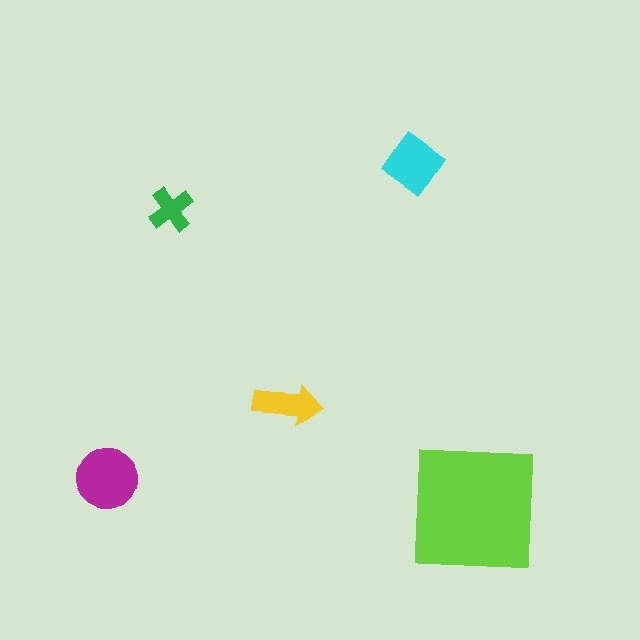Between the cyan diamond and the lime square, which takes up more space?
The lime square.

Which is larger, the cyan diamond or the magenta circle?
The magenta circle.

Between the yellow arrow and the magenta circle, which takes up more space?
The magenta circle.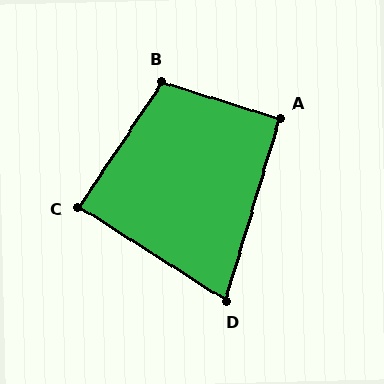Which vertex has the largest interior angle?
B, at approximately 106 degrees.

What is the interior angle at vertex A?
Approximately 91 degrees (approximately right).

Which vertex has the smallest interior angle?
D, at approximately 74 degrees.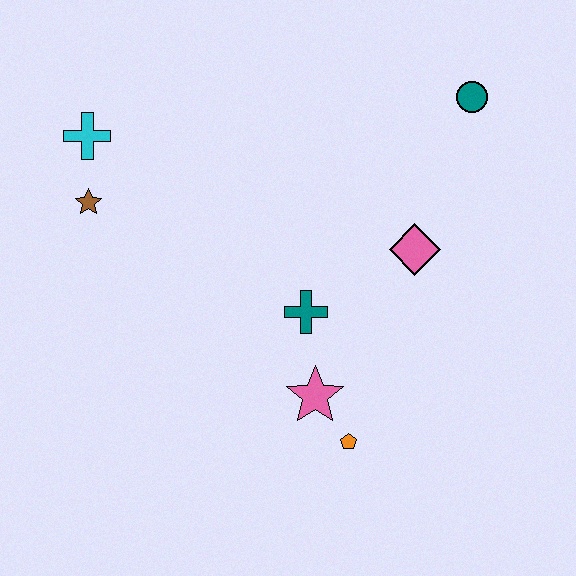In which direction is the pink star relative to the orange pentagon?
The pink star is above the orange pentagon.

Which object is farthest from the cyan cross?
The orange pentagon is farthest from the cyan cross.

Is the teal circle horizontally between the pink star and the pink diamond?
No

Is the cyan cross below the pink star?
No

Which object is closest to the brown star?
The cyan cross is closest to the brown star.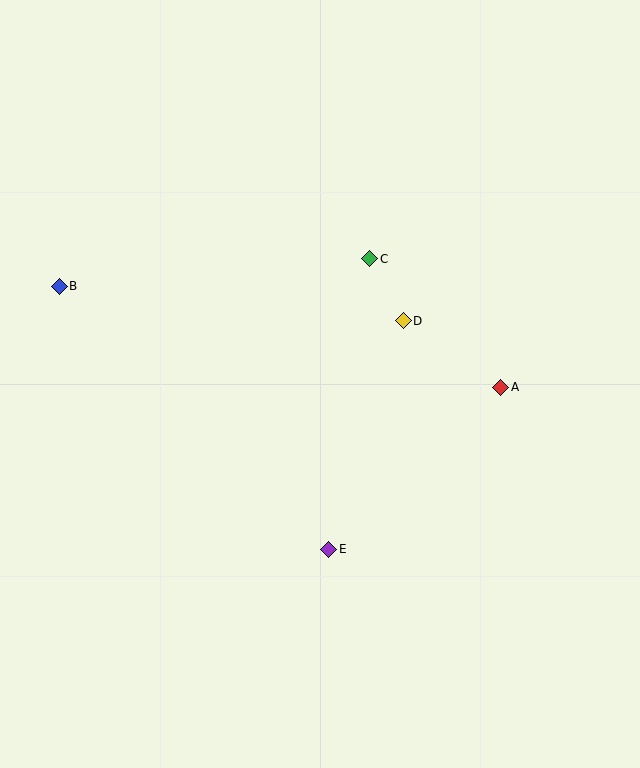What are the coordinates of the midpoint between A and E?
The midpoint between A and E is at (415, 468).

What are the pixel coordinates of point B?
Point B is at (59, 286).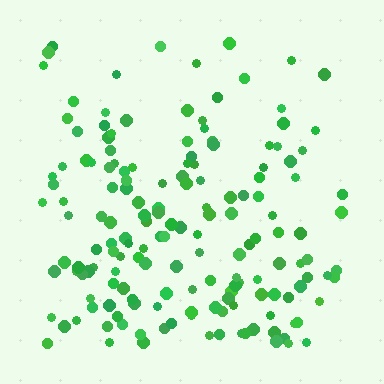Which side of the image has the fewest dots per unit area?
The top.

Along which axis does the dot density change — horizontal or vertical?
Vertical.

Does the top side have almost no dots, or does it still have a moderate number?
Still a moderate number, just noticeably fewer than the bottom.